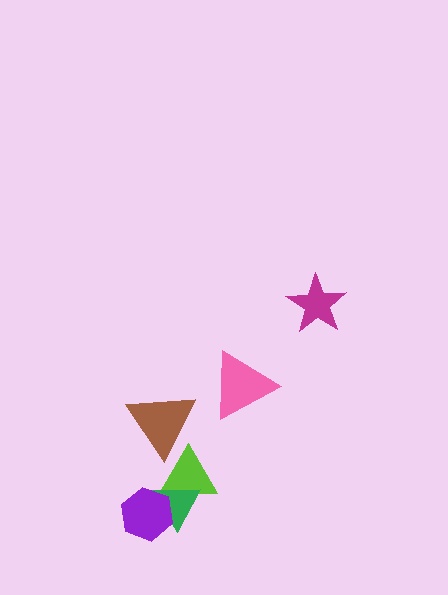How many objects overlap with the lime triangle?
2 objects overlap with the lime triangle.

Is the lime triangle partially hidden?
Yes, it is partially covered by another shape.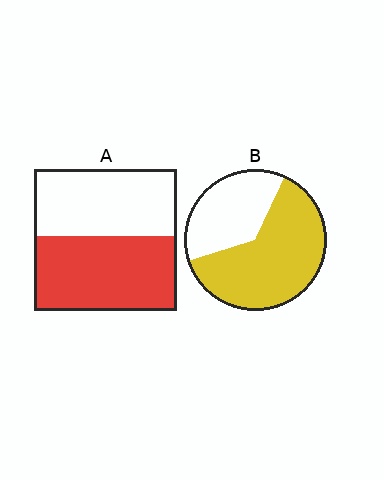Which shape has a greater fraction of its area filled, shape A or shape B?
Shape B.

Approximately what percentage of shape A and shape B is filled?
A is approximately 55% and B is approximately 65%.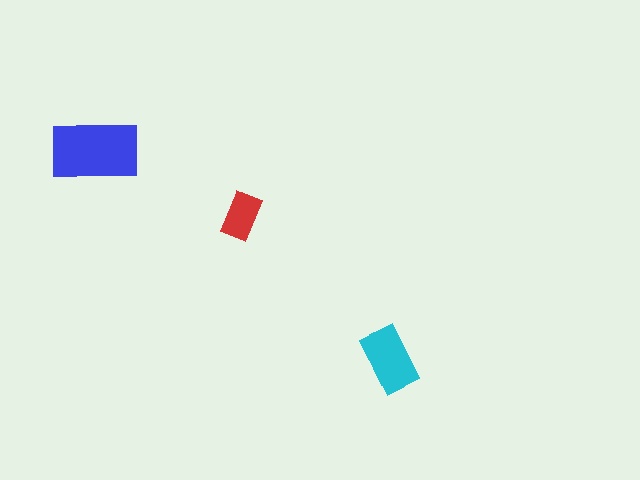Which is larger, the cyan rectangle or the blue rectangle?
The blue one.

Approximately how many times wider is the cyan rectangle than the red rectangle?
About 1.5 times wider.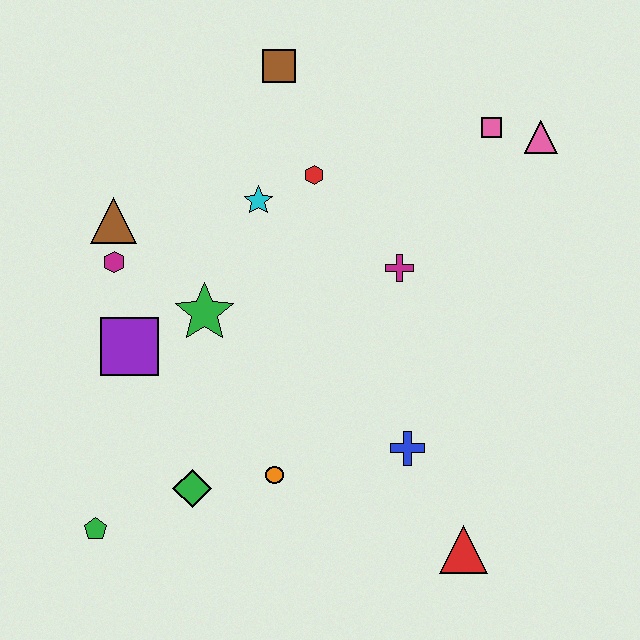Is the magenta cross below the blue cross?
No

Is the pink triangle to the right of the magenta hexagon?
Yes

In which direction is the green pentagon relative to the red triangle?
The green pentagon is to the left of the red triangle.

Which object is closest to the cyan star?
The red hexagon is closest to the cyan star.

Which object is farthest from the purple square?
The pink triangle is farthest from the purple square.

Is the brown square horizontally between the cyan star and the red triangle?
Yes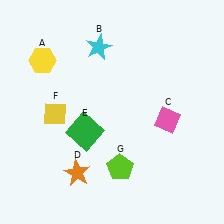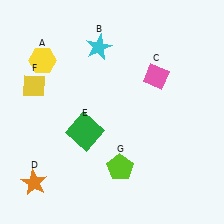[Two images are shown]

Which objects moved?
The objects that moved are: the pink diamond (C), the orange star (D), the yellow diamond (F).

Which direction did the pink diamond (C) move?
The pink diamond (C) moved up.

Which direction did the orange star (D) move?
The orange star (D) moved left.